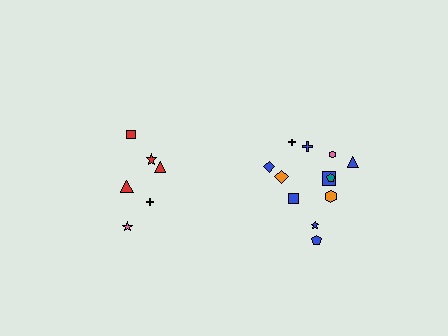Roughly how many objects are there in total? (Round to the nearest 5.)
Roughly 20 objects in total.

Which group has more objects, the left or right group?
The right group.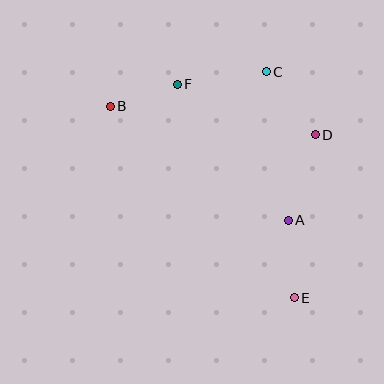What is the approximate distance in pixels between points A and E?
The distance between A and E is approximately 78 pixels.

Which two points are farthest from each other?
Points B and E are farthest from each other.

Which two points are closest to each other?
Points B and F are closest to each other.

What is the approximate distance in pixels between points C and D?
The distance between C and D is approximately 80 pixels.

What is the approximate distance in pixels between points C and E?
The distance between C and E is approximately 227 pixels.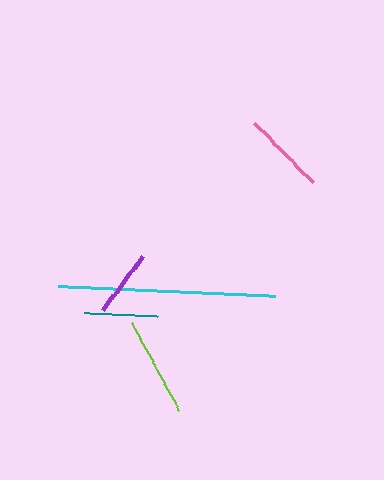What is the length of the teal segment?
The teal segment is approximately 73 pixels long.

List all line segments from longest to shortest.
From longest to shortest: cyan, lime, pink, teal, purple.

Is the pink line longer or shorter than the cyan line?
The cyan line is longer than the pink line.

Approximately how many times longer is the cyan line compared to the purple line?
The cyan line is approximately 3.2 times the length of the purple line.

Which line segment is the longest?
The cyan line is the longest at approximately 218 pixels.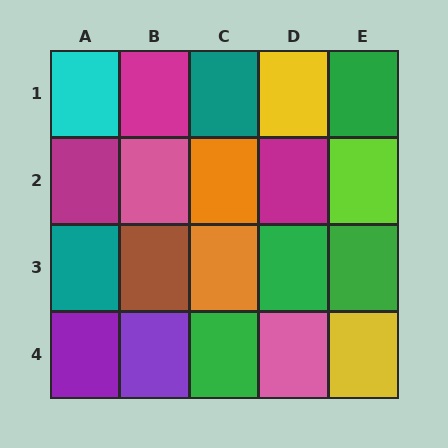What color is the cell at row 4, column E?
Yellow.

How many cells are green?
4 cells are green.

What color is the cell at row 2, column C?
Orange.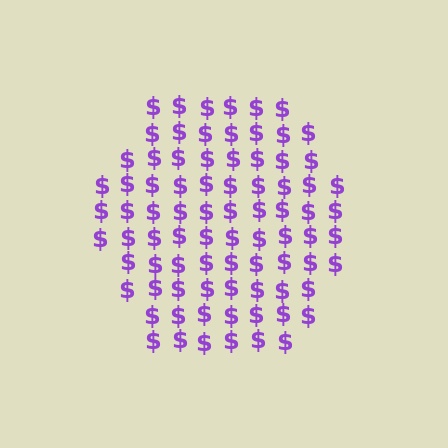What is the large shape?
The large shape is a hexagon.